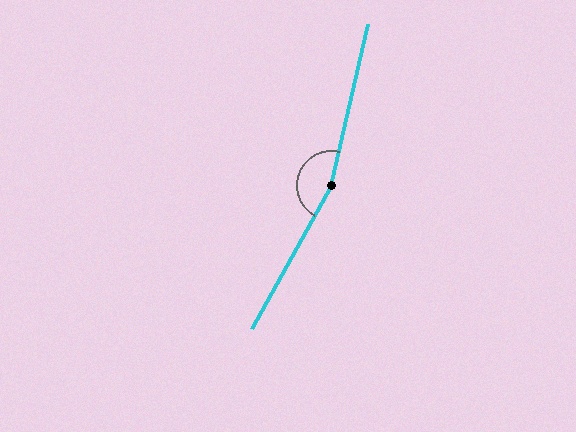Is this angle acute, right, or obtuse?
It is obtuse.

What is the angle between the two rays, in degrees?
Approximately 164 degrees.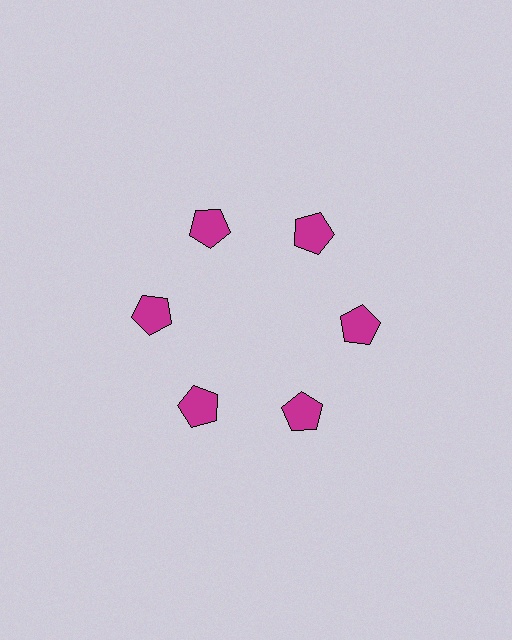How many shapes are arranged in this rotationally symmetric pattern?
There are 6 shapes, arranged in 6 groups of 1.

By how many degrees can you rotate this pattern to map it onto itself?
The pattern maps onto itself every 60 degrees of rotation.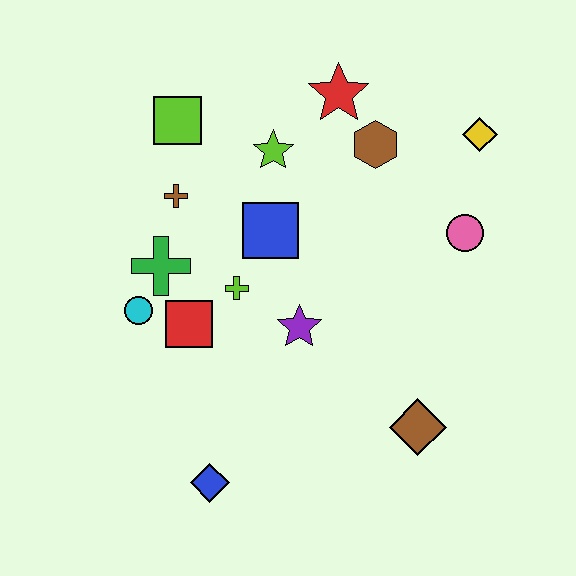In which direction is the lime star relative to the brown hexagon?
The lime star is to the left of the brown hexagon.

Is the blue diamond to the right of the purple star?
No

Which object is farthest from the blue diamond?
The yellow diamond is farthest from the blue diamond.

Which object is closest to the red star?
The brown hexagon is closest to the red star.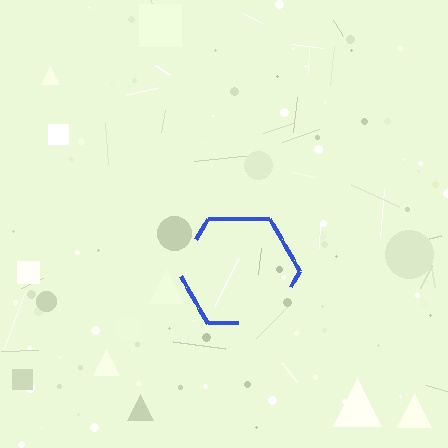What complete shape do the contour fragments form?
The contour fragments form a hexagon.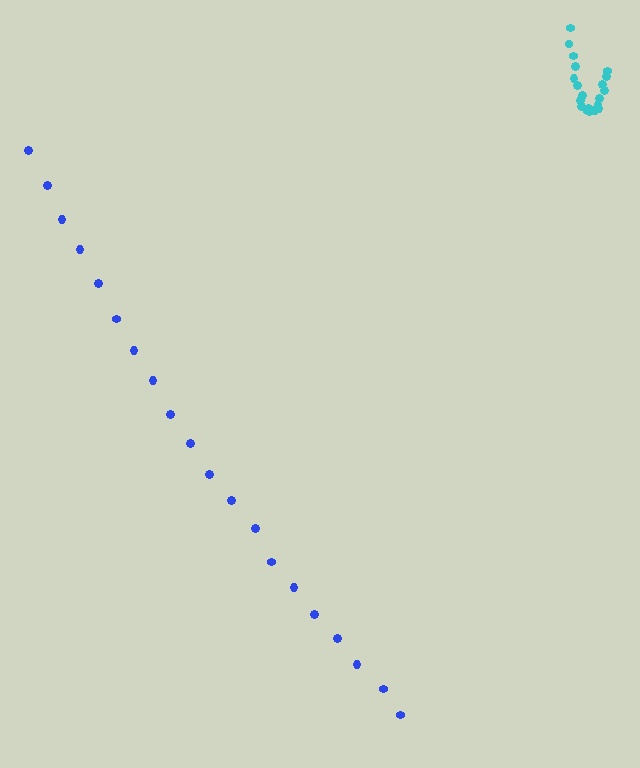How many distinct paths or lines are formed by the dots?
There are 2 distinct paths.